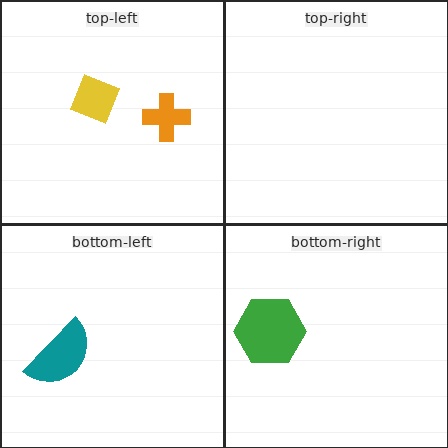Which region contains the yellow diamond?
The top-left region.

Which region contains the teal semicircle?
The bottom-left region.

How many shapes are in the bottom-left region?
1.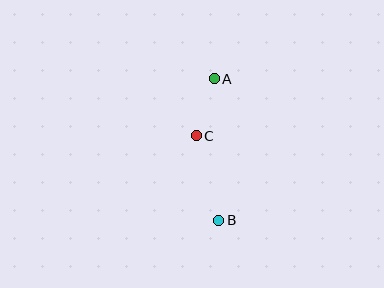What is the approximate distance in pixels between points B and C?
The distance between B and C is approximately 87 pixels.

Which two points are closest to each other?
Points A and C are closest to each other.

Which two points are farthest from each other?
Points A and B are farthest from each other.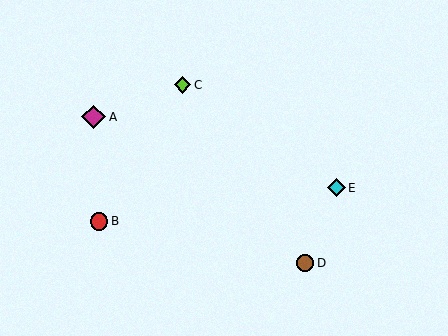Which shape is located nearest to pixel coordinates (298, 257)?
The brown circle (labeled D) at (305, 263) is nearest to that location.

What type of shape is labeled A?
Shape A is a magenta diamond.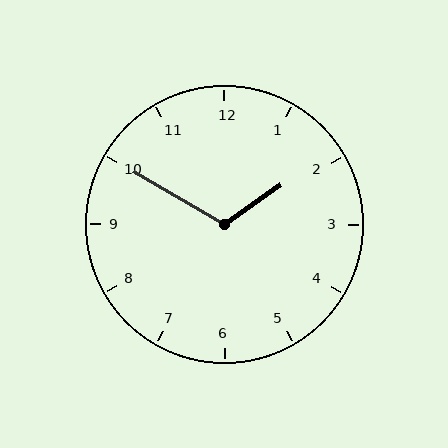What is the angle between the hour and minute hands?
Approximately 115 degrees.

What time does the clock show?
1:50.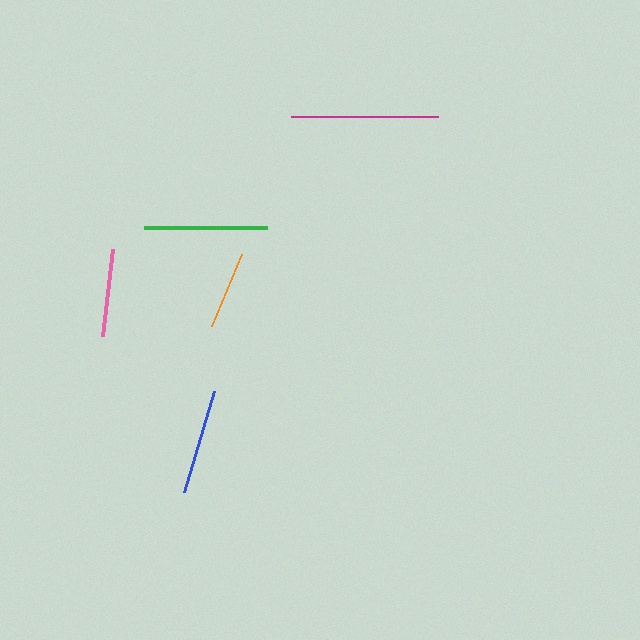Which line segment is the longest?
The magenta line is the longest at approximately 147 pixels.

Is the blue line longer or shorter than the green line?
The green line is longer than the blue line.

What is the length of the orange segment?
The orange segment is approximately 78 pixels long.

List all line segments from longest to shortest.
From longest to shortest: magenta, green, blue, pink, orange.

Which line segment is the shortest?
The orange line is the shortest at approximately 78 pixels.